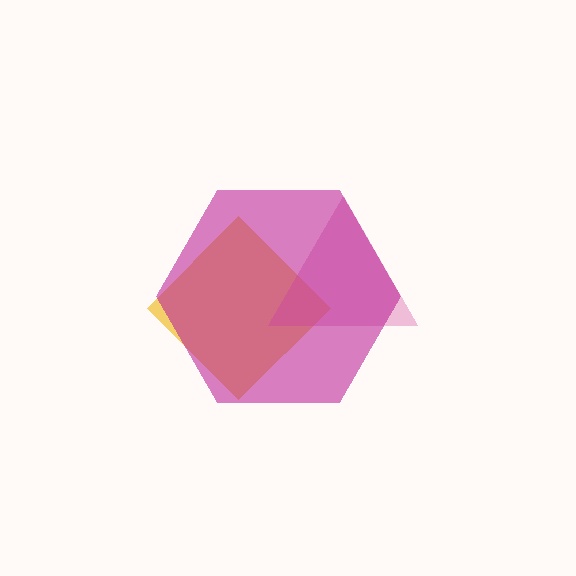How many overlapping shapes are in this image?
There are 3 overlapping shapes in the image.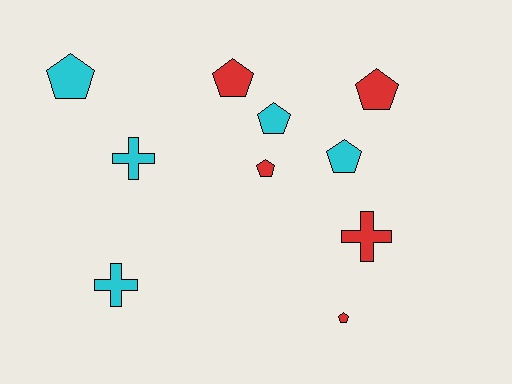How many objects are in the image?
There are 10 objects.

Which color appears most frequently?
Cyan, with 5 objects.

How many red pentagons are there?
There are 4 red pentagons.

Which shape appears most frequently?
Pentagon, with 7 objects.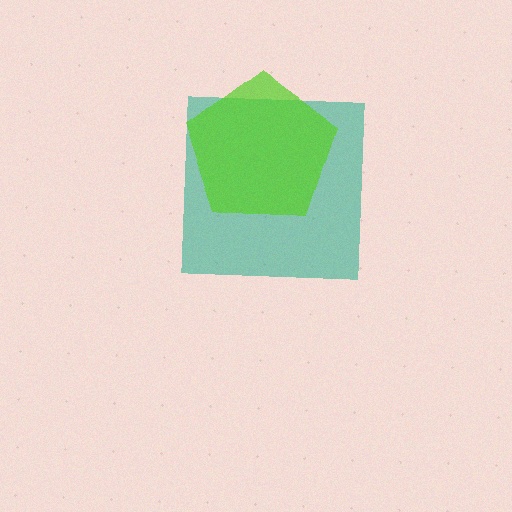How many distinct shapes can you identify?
There are 2 distinct shapes: a teal square, a lime pentagon.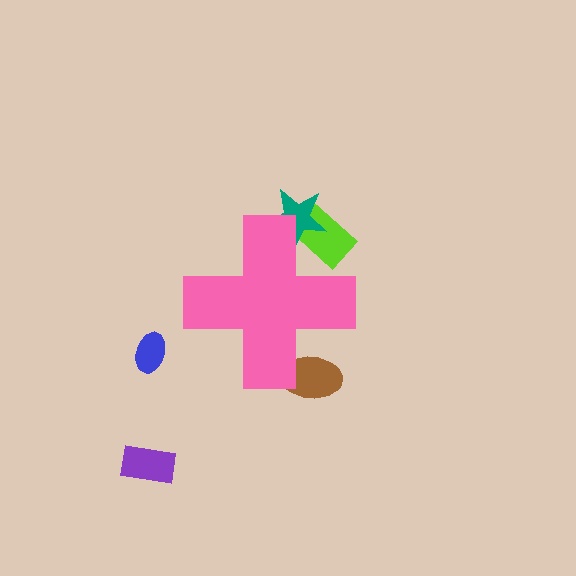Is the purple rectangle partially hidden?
No, the purple rectangle is fully visible.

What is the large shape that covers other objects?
A pink cross.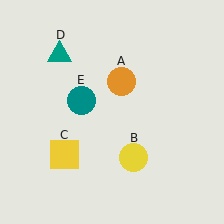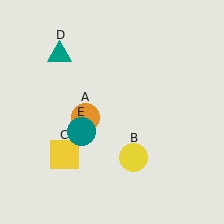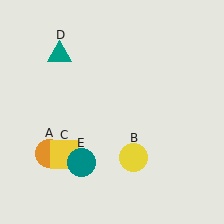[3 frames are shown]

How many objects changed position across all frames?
2 objects changed position: orange circle (object A), teal circle (object E).